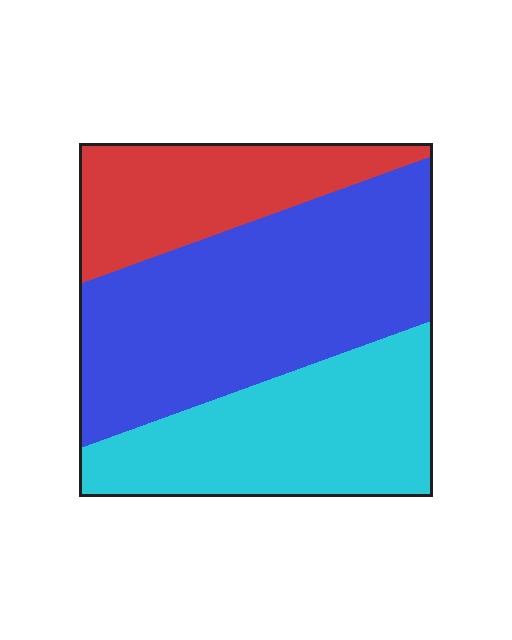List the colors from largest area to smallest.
From largest to smallest: blue, cyan, red.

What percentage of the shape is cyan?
Cyan covers around 30% of the shape.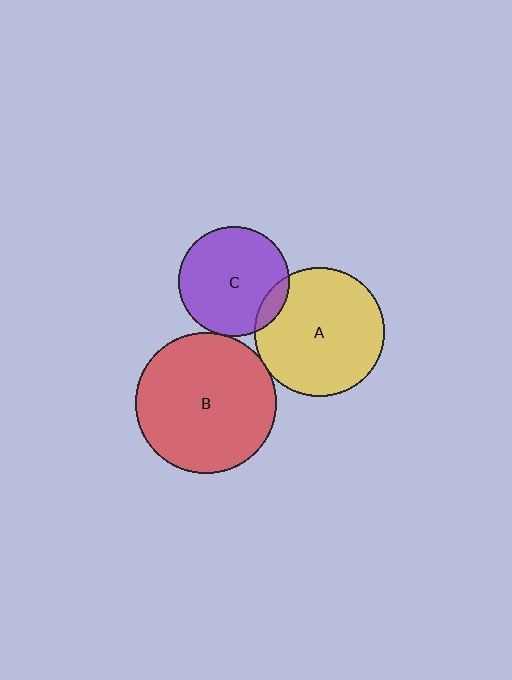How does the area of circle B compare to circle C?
Approximately 1.6 times.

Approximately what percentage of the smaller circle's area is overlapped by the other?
Approximately 5%.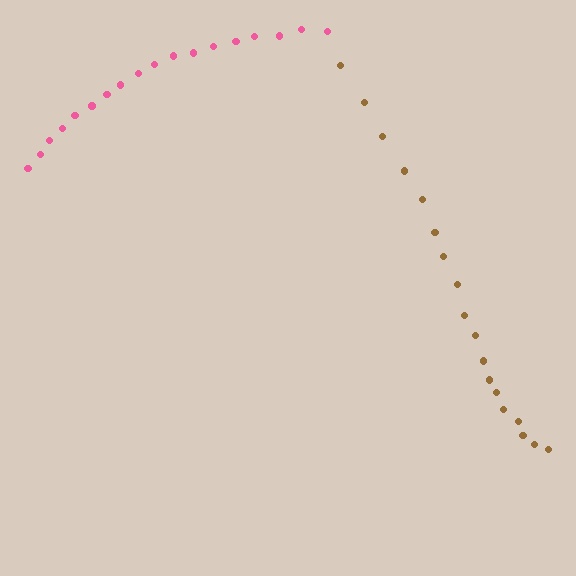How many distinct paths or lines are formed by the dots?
There are 2 distinct paths.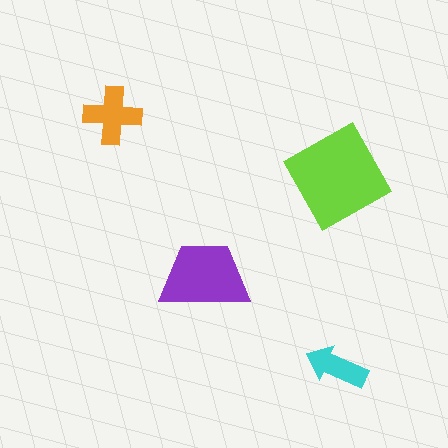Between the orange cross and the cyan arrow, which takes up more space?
The orange cross.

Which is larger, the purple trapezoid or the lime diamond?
The lime diamond.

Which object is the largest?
The lime diamond.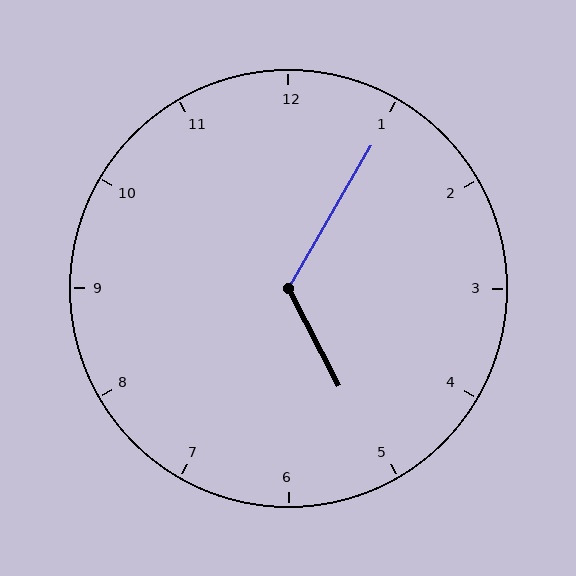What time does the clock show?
5:05.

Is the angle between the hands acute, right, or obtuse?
It is obtuse.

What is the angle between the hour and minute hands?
Approximately 122 degrees.